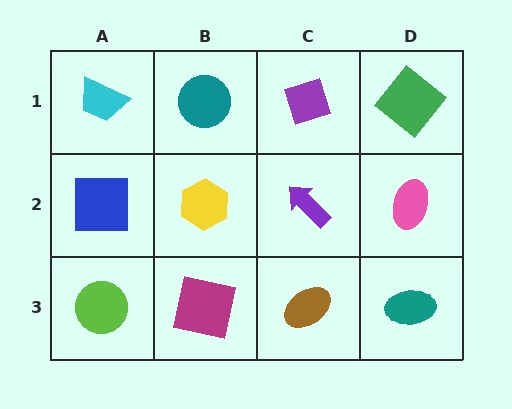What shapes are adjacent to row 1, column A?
A blue square (row 2, column A), a teal circle (row 1, column B).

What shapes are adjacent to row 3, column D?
A pink ellipse (row 2, column D), a brown ellipse (row 3, column C).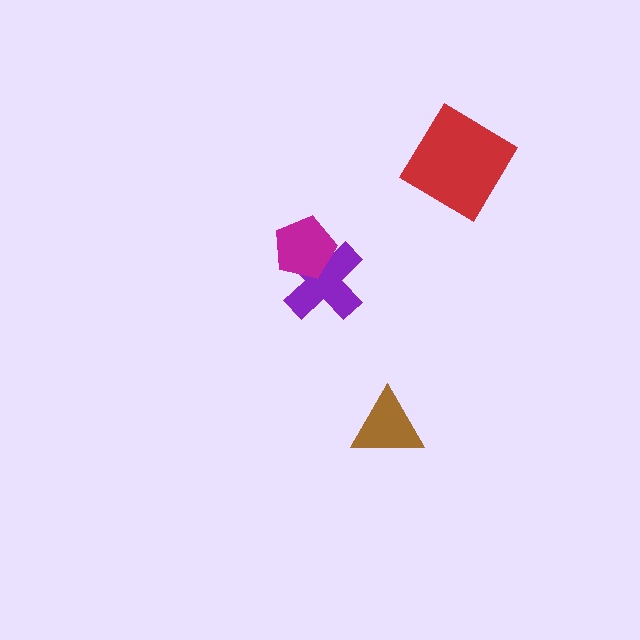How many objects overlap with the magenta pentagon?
1 object overlaps with the magenta pentagon.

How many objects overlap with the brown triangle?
0 objects overlap with the brown triangle.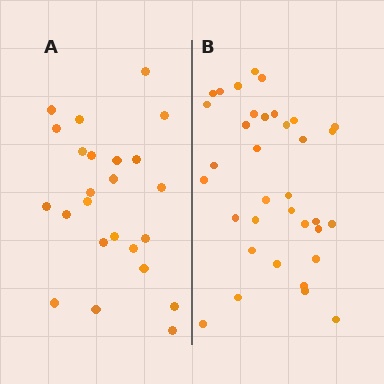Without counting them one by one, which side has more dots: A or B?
Region B (the right region) has more dots.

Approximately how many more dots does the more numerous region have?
Region B has roughly 12 or so more dots than region A.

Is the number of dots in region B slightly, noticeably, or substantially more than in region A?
Region B has substantially more. The ratio is roughly 1.5 to 1.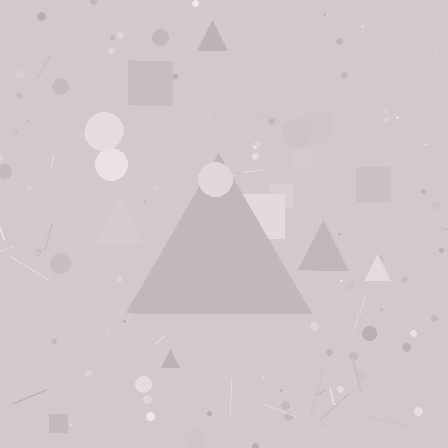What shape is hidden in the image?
A triangle is hidden in the image.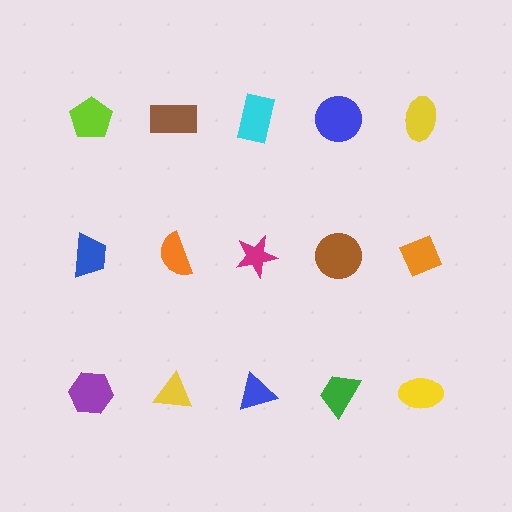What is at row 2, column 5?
An orange diamond.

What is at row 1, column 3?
A cyan rectangle.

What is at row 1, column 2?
A brown rectangle.